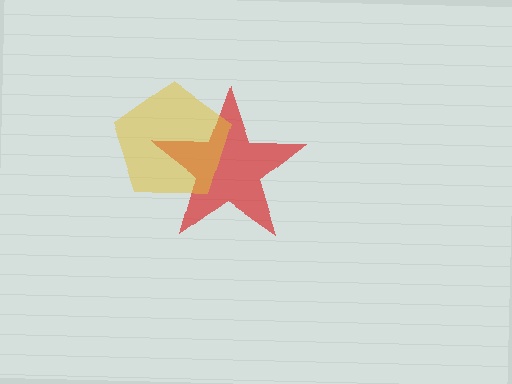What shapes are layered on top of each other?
The layered shapes are: a red star, a yellow pentagon.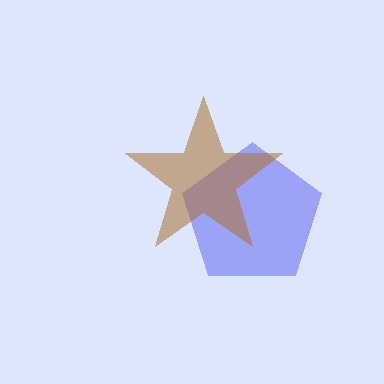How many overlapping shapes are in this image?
There are 2 overlapping shapes in the image.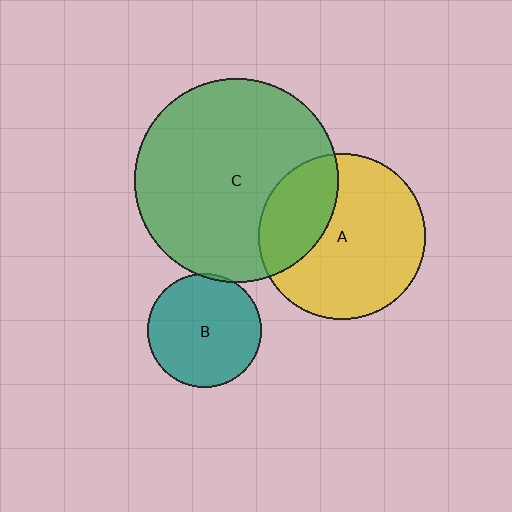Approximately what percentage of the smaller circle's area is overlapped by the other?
Approximately 30%.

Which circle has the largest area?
Circle C (green).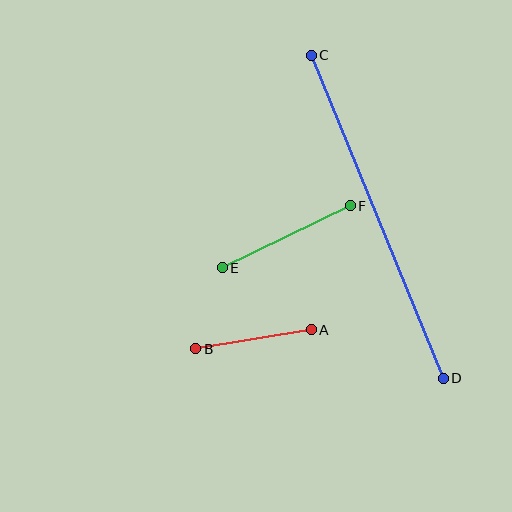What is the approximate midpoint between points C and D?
The midpoint is at approximately (377, 217) pixels.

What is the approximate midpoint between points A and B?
The midpoint is at approximately (254, 339) pixels.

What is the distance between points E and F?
The distance is approximately 142 pixels.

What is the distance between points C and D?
The distance is approximately 349 pixels.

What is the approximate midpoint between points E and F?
The midpoint is at approximately (286, 237) pixels.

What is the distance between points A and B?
The distance is approximately 117 pixels.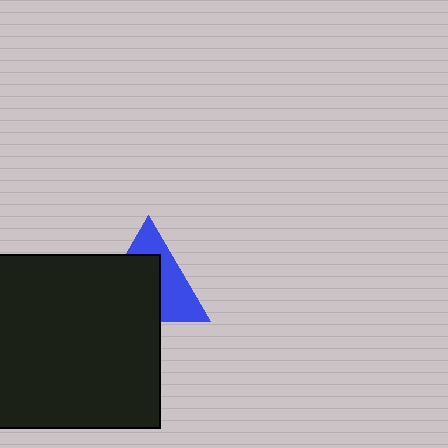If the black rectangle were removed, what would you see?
You would see the complete blue triangle.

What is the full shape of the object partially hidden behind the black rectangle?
The partially hidden object is a blue triangle.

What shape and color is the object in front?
The object in front is a black rectangle.